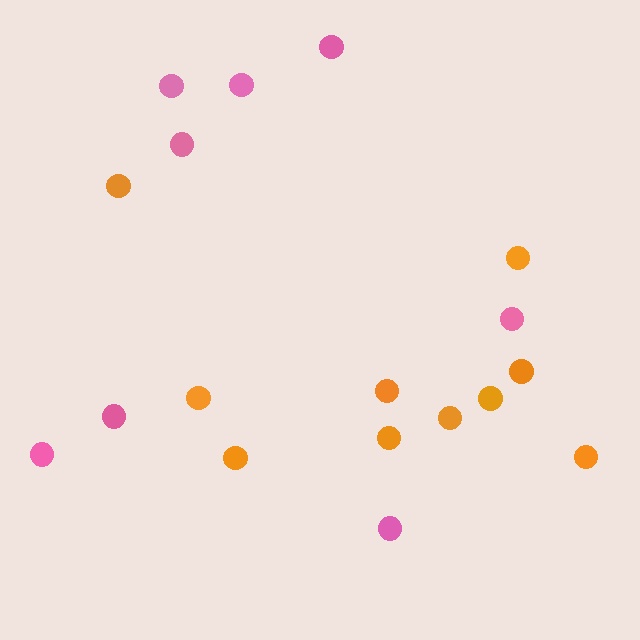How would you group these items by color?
There are 2 groups: one group of orange circles (10) and one group of pink circles (8).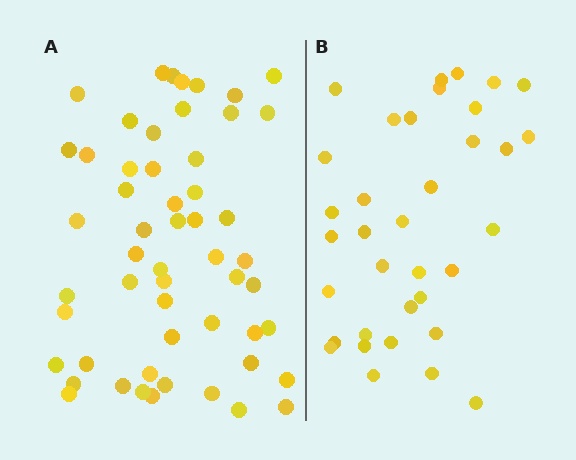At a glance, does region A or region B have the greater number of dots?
Region A (the left region) has more dots.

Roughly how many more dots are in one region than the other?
Region A has approximately 20 more dots than region B.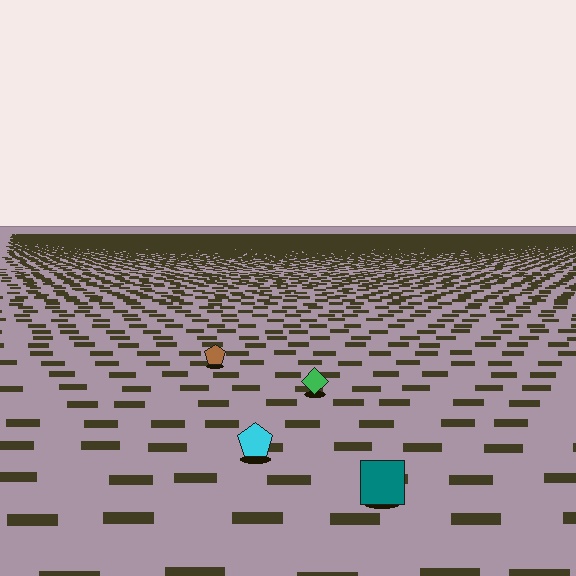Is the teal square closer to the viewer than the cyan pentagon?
Yes. The teal square is closer — you can tell from the texture gradient: the ground texture is coarser near it.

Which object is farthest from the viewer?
The brown pentagon is farthest from the viewer. It appears smaller and the ground texture around it is denser.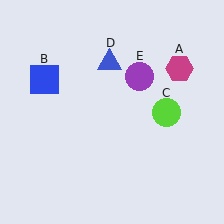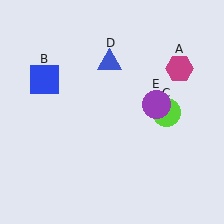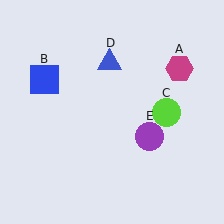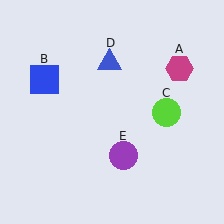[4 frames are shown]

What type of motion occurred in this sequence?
The purple circle (object E) rotated clockwise around the center of the scene.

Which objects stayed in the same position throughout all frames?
Magenta hexagon (object A) and blue square (object B) and lime circle (object C) and blue triangle (object D) remained stationary.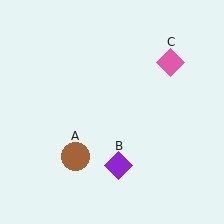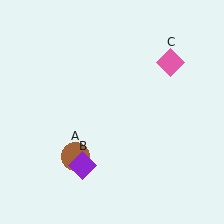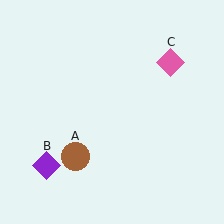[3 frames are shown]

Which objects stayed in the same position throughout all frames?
Brown circle (object A) and pink diamond (object C) remained stationary.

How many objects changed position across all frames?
1 object changed position: purple diamond (object B).